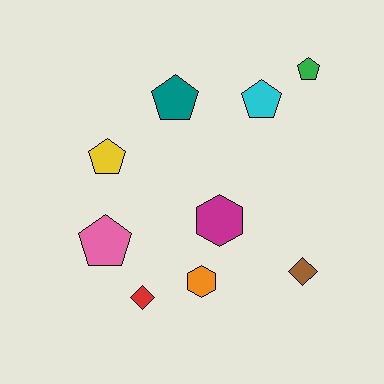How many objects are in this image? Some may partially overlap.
There are 9 objects.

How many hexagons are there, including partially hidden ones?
There are 2 hexagons.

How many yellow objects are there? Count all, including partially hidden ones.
There is 1 yellow object.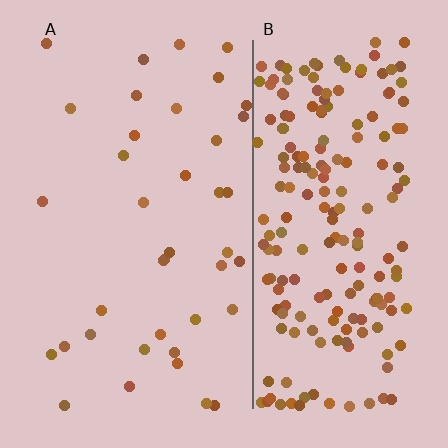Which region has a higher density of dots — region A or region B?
B (the right).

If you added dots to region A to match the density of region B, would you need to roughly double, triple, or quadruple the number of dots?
Approximately quadruple.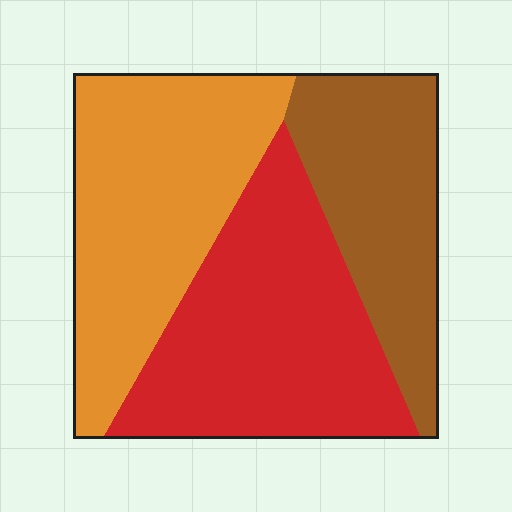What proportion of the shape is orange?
Orange takes up between a third and a half of the shape.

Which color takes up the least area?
Brown, at roughly 25%.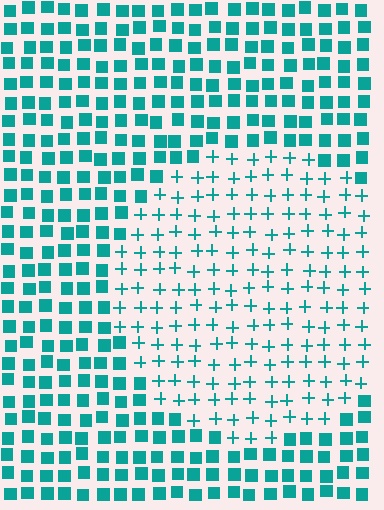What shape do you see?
I see a circle.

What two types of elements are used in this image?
The image uses plus signs inside the circle region and squares outside it.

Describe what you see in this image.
The image is filled with small teal elements arranged in a uniform grid. A circle-shaped region contains plus signs, while the surrounding area contains squares. The boundary is defined purely by the change in element shape.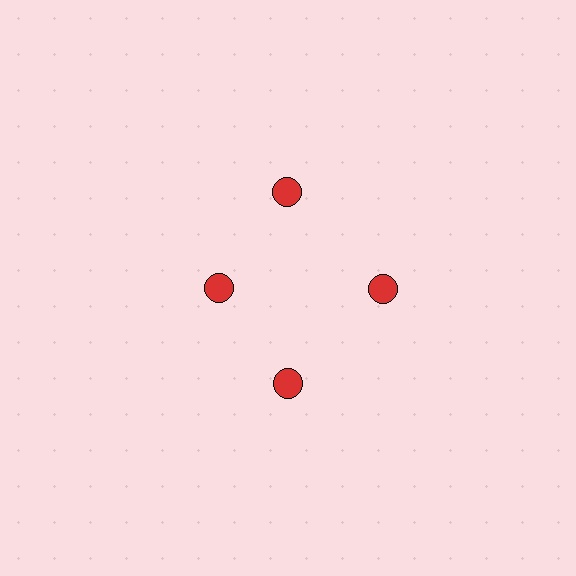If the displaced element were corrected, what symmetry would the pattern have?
It would have 4-fold rotational symmetry — the pattern would map onto itself every 90 degrees.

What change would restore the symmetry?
The symmetry would be restored by moving it outward, back onto the ring so that all 4 circles sit at equal angles and equal distance from the center.